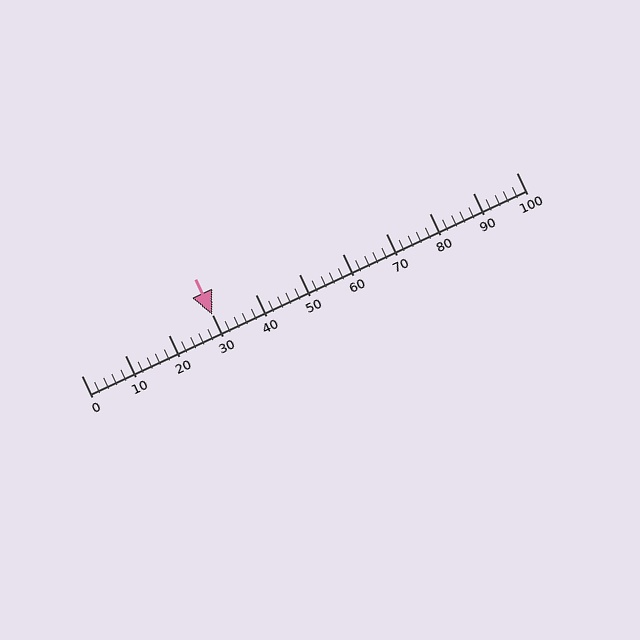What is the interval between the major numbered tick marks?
The major tick marks are spaced 10 units apart.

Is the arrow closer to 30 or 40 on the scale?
The arrow is closer to 30.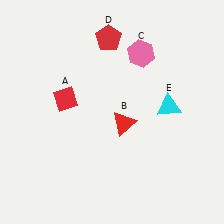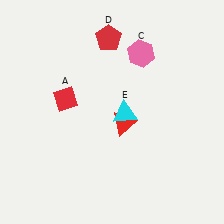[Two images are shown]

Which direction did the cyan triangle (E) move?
The cyan triangle (E) moved left.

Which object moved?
The cyan triangle (E) moved left.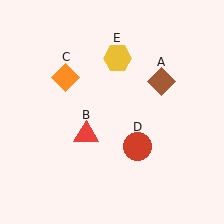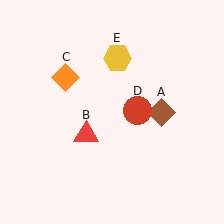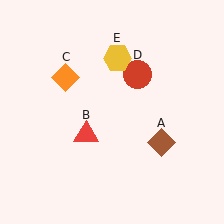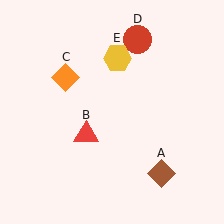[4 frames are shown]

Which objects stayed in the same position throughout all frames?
Red triangle (object B) and orange diamond (object C) and yellow hexagon (object E) remained stationary.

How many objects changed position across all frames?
2 objects changed position: brown diamond (object A), red circle (object D).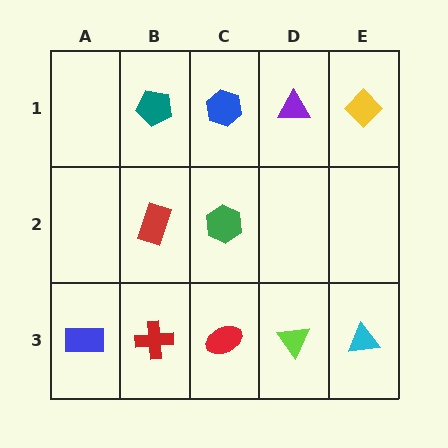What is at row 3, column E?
A cyan triangle.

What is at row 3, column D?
A lime triangle.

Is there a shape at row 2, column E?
No, that cell is empty.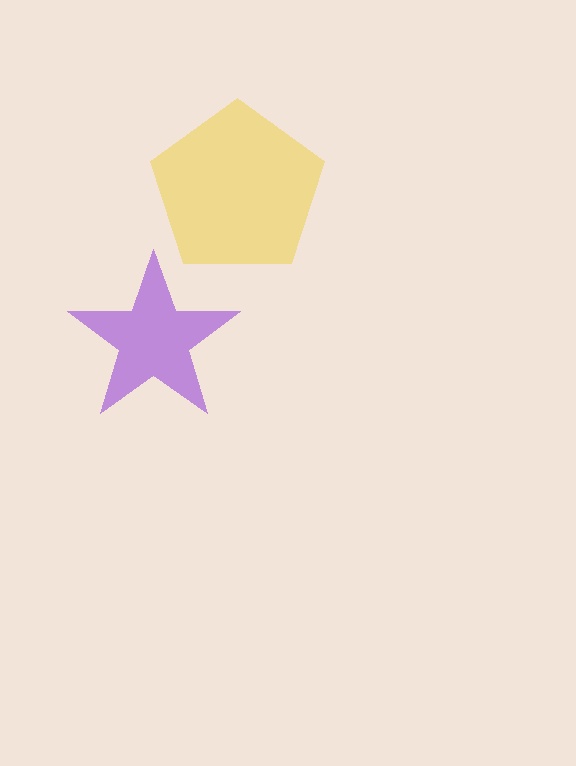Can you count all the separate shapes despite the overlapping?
Yes, there are 2 separate shapes.